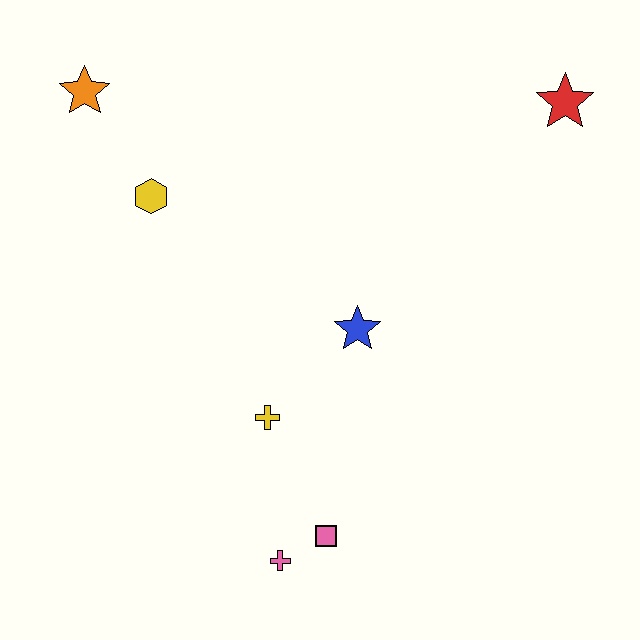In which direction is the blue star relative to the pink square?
The blue star is above the pink square.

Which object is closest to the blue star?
The yellow cross is closest to the blue star.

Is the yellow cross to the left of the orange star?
No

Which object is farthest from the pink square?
The orange star is farthest from the pink square.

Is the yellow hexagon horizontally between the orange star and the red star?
Yes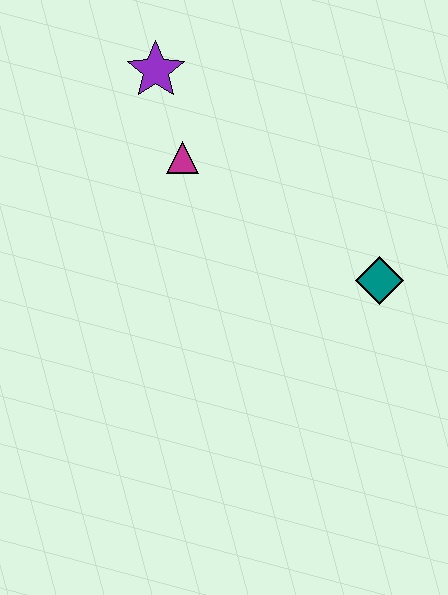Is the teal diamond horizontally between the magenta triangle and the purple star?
No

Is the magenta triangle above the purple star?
No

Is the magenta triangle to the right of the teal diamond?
No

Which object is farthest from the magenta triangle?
The teal diamond is farthest from the magenta triangle.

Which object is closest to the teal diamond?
The magenta triangle is closest to the teal diamond.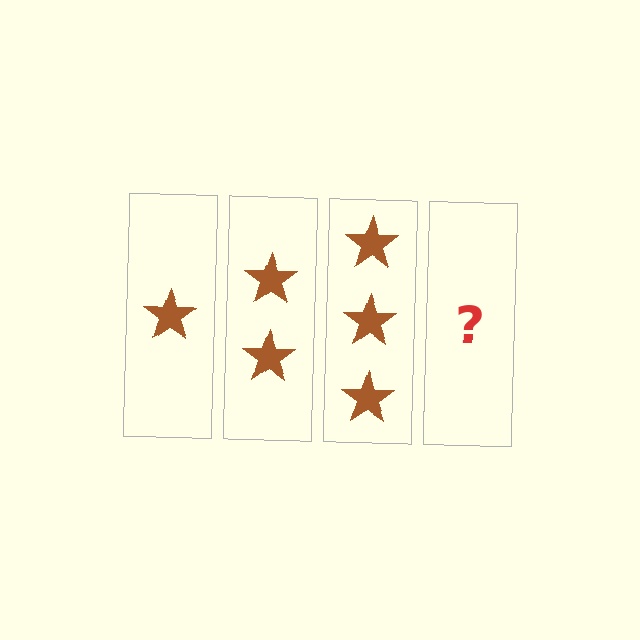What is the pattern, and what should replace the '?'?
The pattern is that each step adds one more star. The '?' should be 4 stars.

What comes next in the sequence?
The next element should be 4 stars.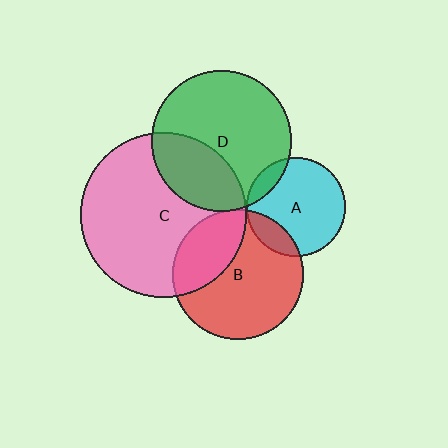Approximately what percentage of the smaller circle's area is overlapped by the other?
Approximately 5%.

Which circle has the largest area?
Circle C (pink).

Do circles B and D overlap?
Yes.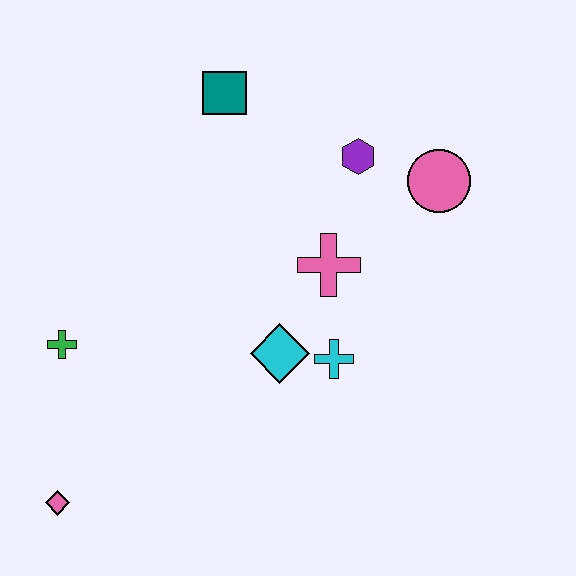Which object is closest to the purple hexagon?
The pink circle is closest to the purple hexagon.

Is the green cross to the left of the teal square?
Yes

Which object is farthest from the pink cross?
The pink diamond is farthest from the pink cross.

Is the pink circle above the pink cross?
Yes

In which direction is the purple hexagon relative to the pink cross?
The purple hexagon is above the pink cross.